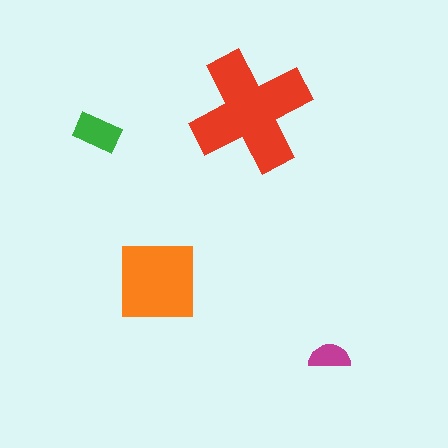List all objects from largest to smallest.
The red cross, the orange square, the green rectangle, the magenta semicircle.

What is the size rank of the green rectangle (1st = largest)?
3rd.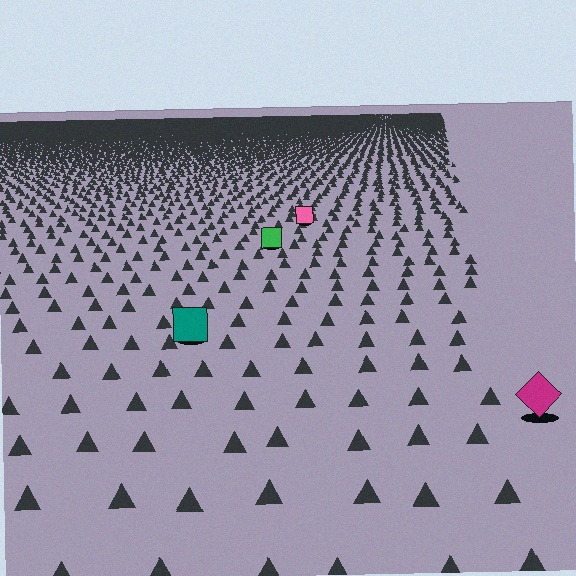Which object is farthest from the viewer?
The pink square is farthest from the viewer. It appears smaller and the ground texture around it is denser.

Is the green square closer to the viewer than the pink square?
Yes. The green square is closer — you can tell from the texture gradient: the ground texture is coarser near it.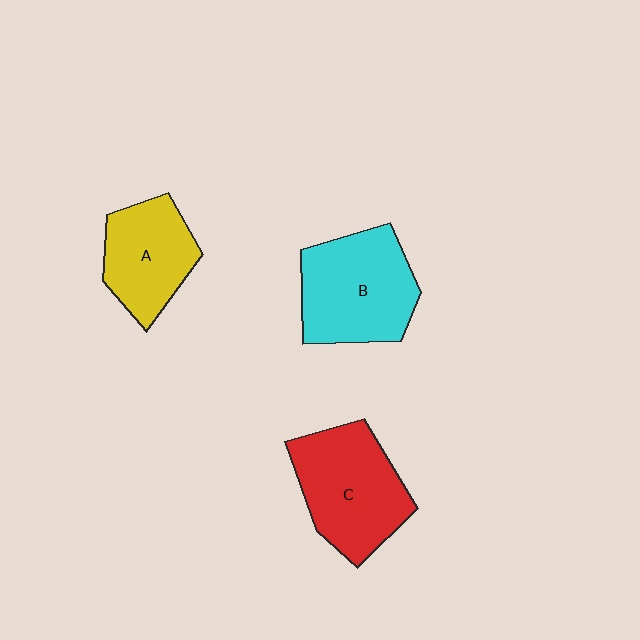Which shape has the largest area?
Shape B (cyan).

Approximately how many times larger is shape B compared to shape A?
Approximately 1.3 times.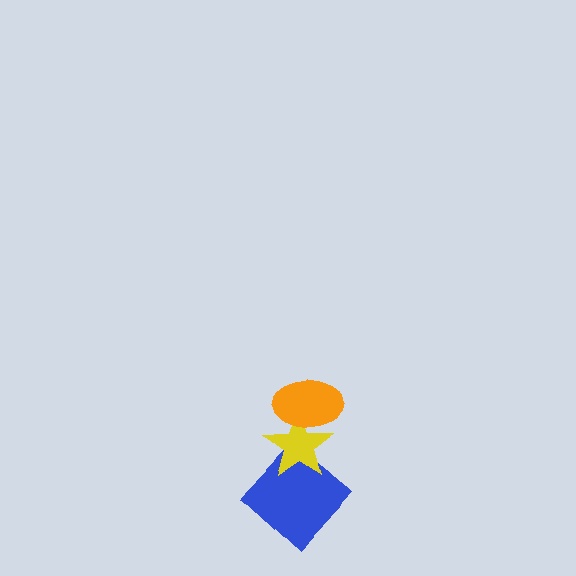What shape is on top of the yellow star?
The orange ellipse is on top of the yellow star.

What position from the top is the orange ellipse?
The orange ellipse is 1st from the top.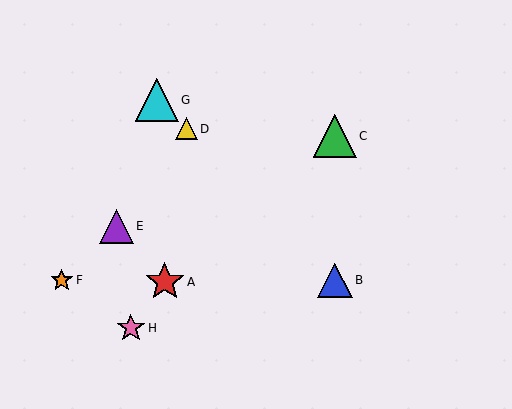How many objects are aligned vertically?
2 objects (B, C) are aligned vertically.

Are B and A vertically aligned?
No, B is at x≈335 and A is at x≈165.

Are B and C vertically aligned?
Yes, both are at x≈335.